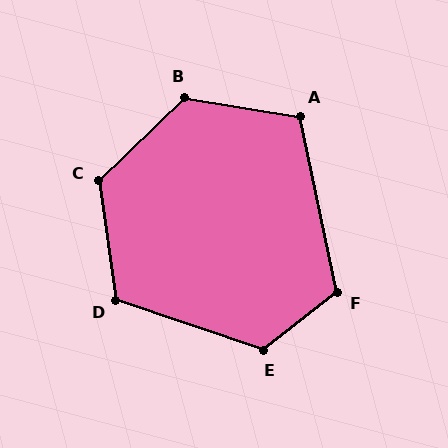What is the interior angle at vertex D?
Approximately 117 degrees (obtuse).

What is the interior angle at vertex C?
Approximately 126 degrees (obtuse).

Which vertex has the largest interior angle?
B, at approximately 127 degrees.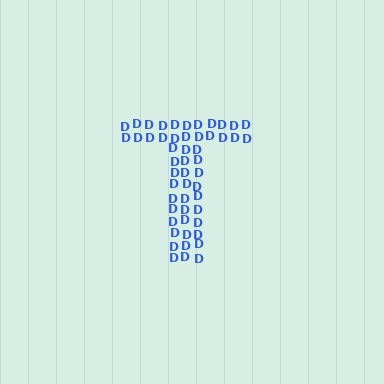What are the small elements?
The small elements are letter D's.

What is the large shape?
The large shape is the letter T.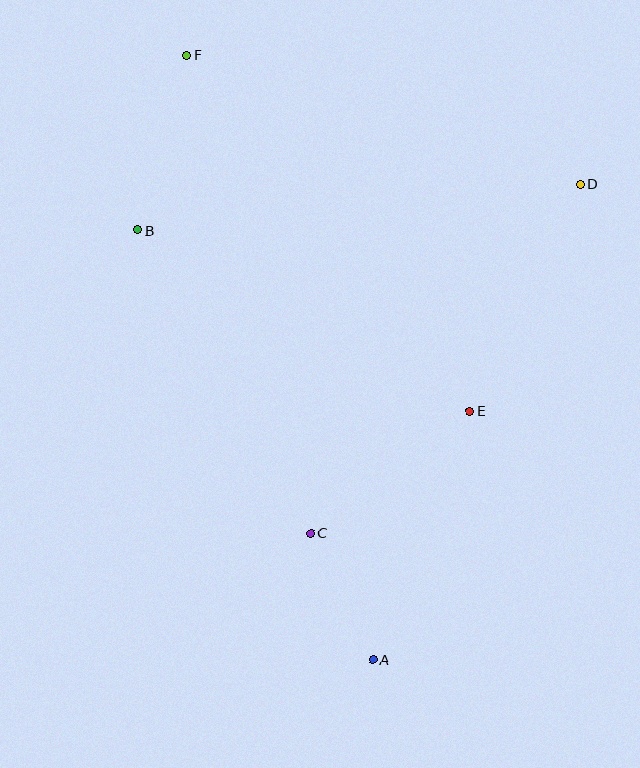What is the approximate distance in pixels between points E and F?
The distance between E and F is approximately 455 pixels.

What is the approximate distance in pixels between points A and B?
The distance between A and B is approximately 490 pixels.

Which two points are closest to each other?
Points A and C are closest to each other.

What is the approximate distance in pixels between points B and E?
The distance between B and E is approximately 379 pixels.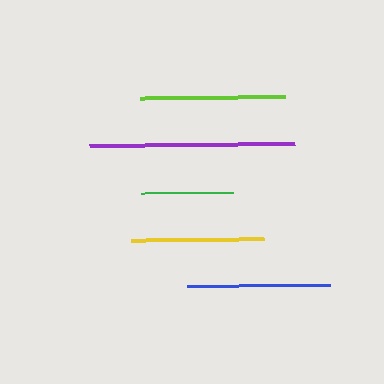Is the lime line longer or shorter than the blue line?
The lime line is longer than the blue line.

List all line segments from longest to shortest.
From longest to shortest: purple, lime, blue, yellow, green.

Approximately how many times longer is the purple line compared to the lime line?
The purple line is approximately 1.4 times the length of the lime line.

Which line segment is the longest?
The purple line is the longest at approximately 205 pixels.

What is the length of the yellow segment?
The yellow segment is approximately 133 pixels long.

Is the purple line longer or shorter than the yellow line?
The purple line is longer than the yellow line.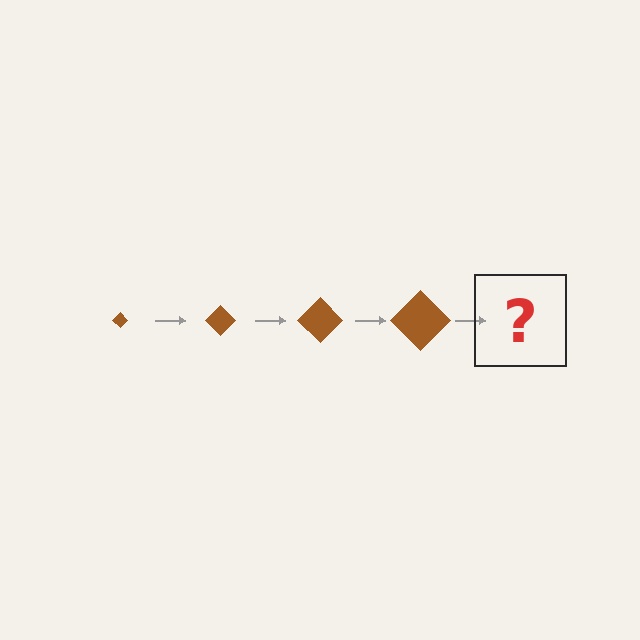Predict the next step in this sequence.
The next step is a brown diamond, larger than the previous one.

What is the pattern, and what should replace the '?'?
The pattern is that the diamond gets progressively larger each step. The '?' should be a brown diamond, larger than the previous one.